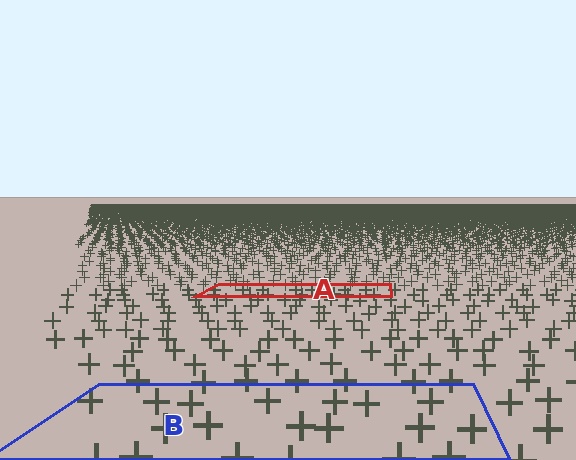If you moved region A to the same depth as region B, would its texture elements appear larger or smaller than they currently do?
They would appear larger. At a closer depth, the same texture elements are projected at a bigger on-screen size.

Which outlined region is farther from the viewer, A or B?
Region A is farther from the viewer — the texture elements inside it appear smaller and more densely packed.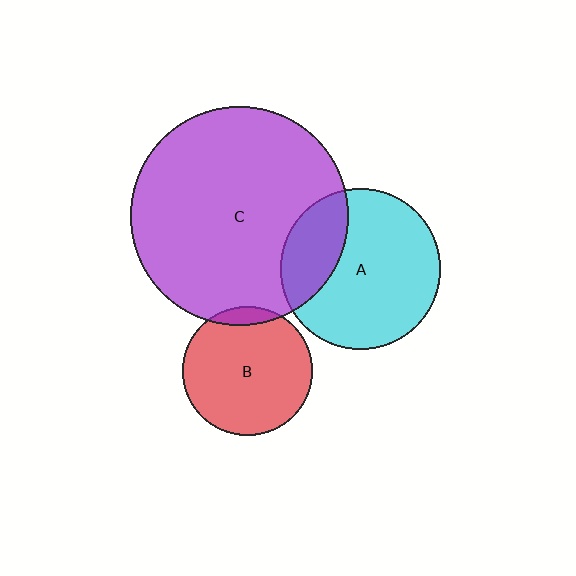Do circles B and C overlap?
Yes.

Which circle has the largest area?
Circle C (purple).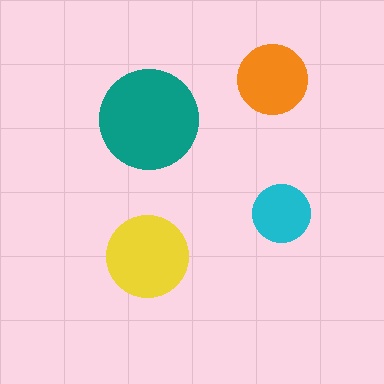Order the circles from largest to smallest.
the teal one, the yellow one, the orange one, the cyan one.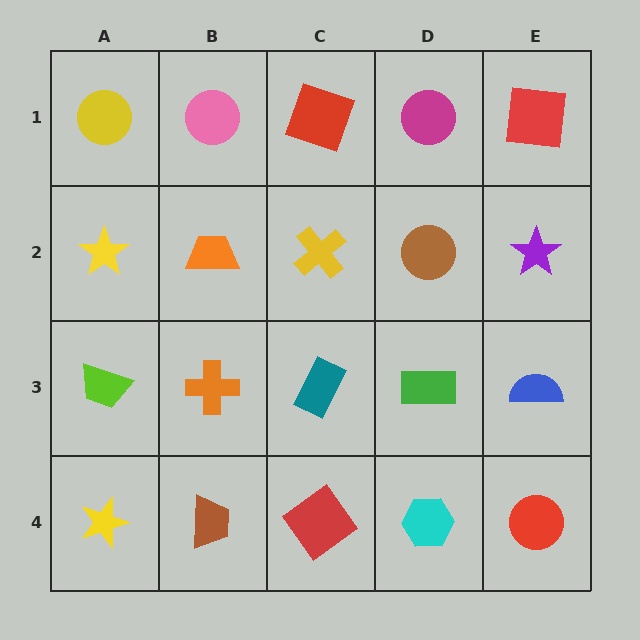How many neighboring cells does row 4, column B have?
3.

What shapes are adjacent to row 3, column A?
A yellow star (row 2, column A), a yellow star (row 4, column A), an orange cross (row 3, column B).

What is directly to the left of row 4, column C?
A brown trapezoid.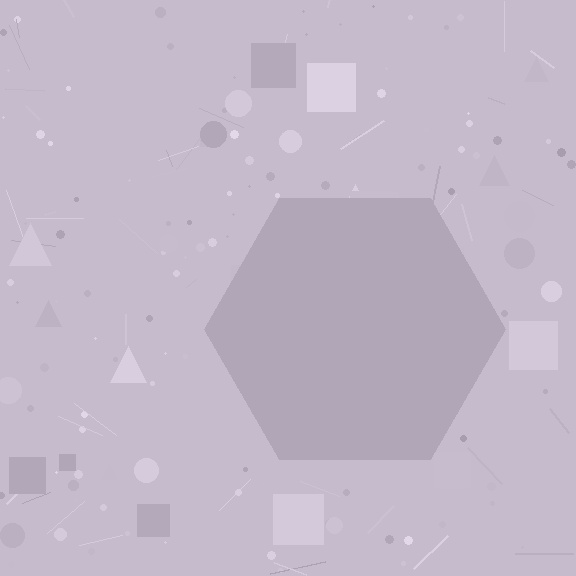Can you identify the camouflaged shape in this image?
The camouflaged shape is a hexagon.